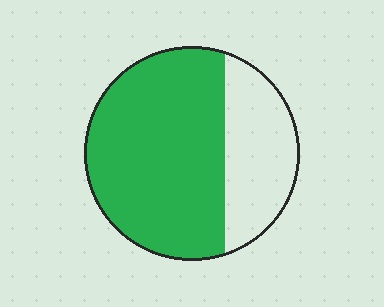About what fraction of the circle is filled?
About two thirds (2/3).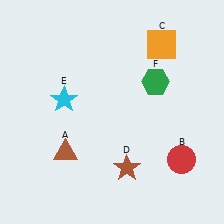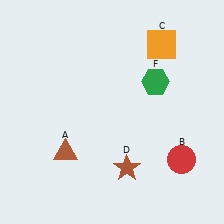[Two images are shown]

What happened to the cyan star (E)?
The cyan star (E) was removed in Image 2. It was in the top-left area of Image 1.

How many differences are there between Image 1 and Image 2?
There is 1 difference between the two images.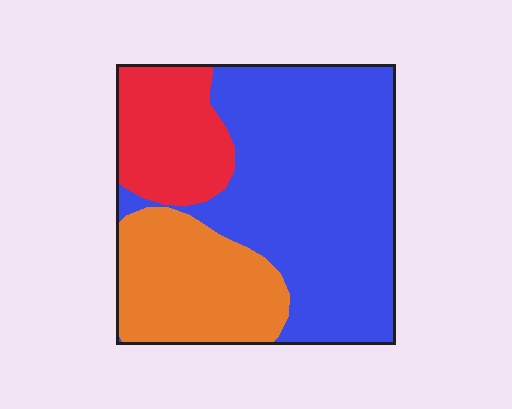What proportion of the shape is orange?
Orange covers about 25% of the shape.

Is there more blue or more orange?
Blue.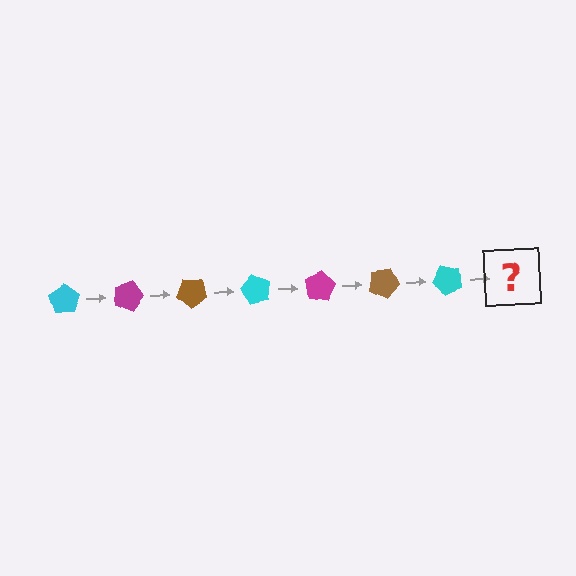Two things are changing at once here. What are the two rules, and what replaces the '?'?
The two rules are that it rotates 20 degrees each step and the color cycles through cyan, magenta, and brown. The '?' should be a magenta pentagon, rotated 140 degrees from the start.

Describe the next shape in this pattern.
It should be a magenta pentagon, rotated 140 degrees from the start.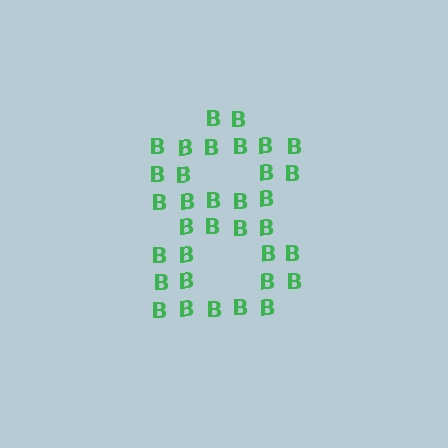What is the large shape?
The large shape is the digit 8.